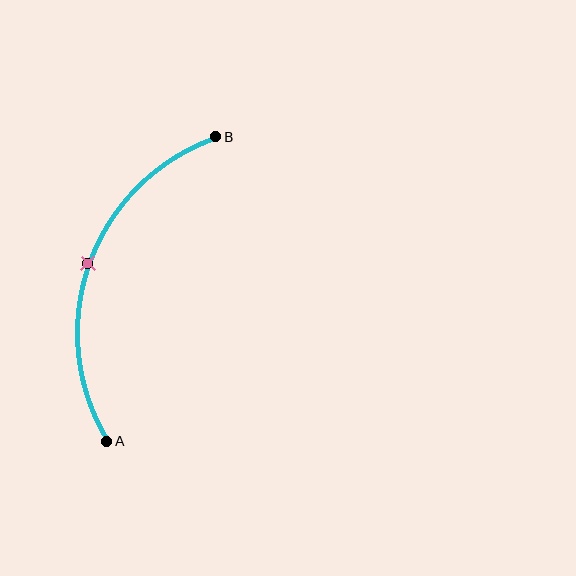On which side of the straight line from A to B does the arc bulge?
The arc bulges to the left of the straight line connecting A and B.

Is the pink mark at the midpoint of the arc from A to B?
Yes. The pink mark lies on the arc at equal arc-length from both A and B — it is the arc midpoint.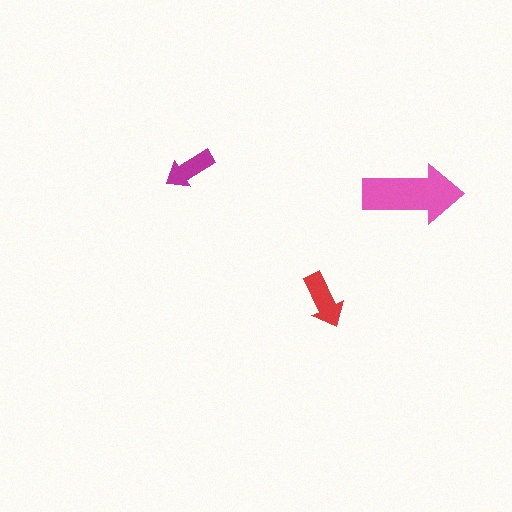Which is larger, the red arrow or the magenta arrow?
The red one.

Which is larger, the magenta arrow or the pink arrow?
The pink one.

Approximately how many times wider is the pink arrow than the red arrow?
About 2 times wider.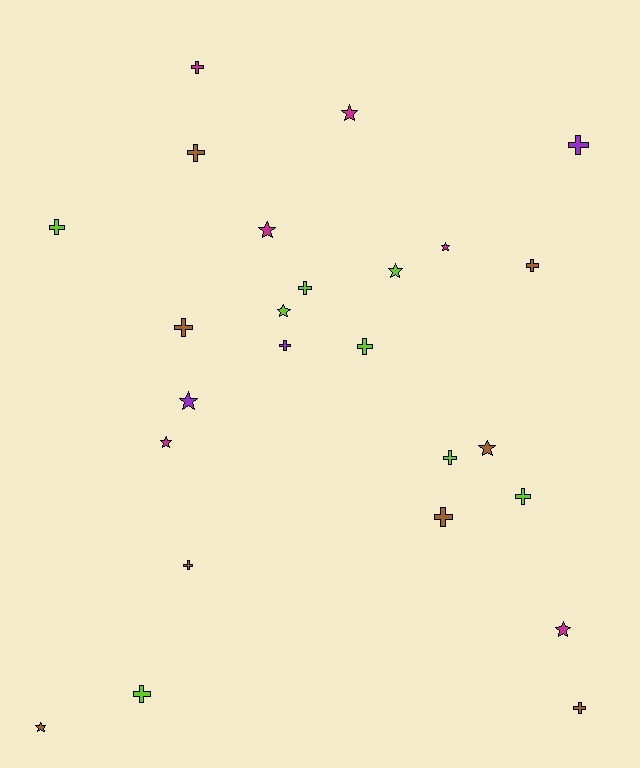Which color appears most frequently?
Brown, with 8 objects.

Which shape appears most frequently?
Cross, with 15 objects.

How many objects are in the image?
There are 25 objects.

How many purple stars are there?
There is 1 purple star.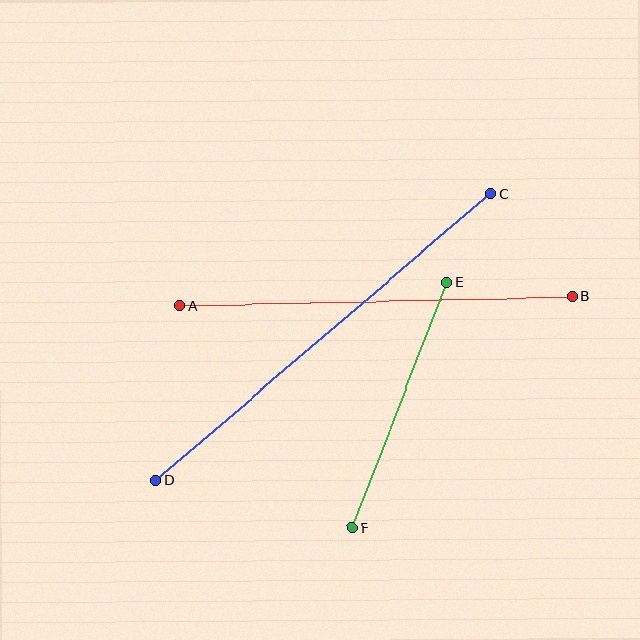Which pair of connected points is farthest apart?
Points C and D are farthest apart.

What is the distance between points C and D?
The distance is approximately 441 pixels.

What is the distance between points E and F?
The distance is approximately 263 pixels.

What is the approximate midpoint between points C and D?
The midpoint is at approximately (323, 337) pixels.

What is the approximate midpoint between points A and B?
The midpoint is at approximately (376, 301) pixels.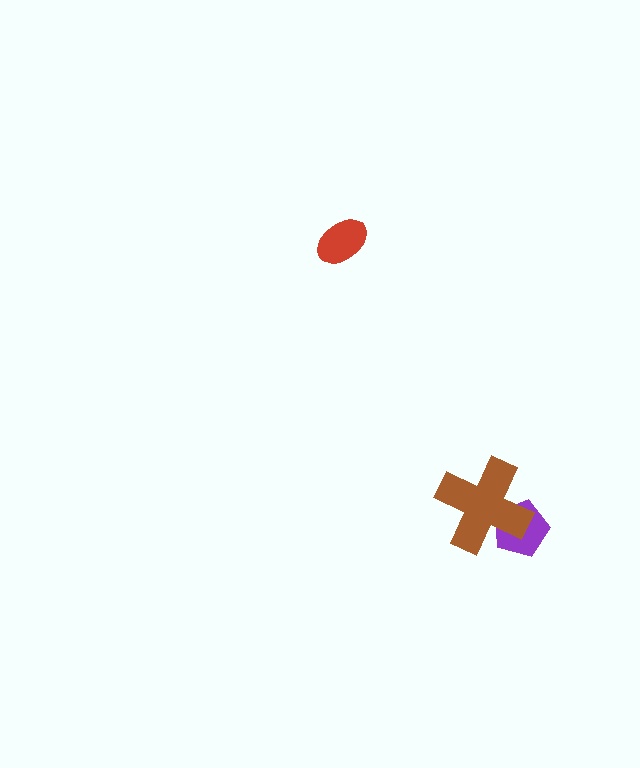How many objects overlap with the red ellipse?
0 objects overlap with the red ellipse.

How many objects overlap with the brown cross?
1 object overlaps with the brown cross.